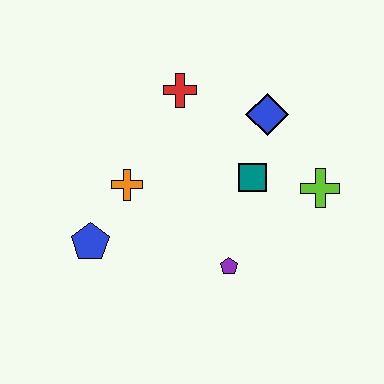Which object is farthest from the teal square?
The blue pentagon is farthest from the teal square.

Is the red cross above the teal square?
Yes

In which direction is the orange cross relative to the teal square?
The orange cross is to the left of the teal square.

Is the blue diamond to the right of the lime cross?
No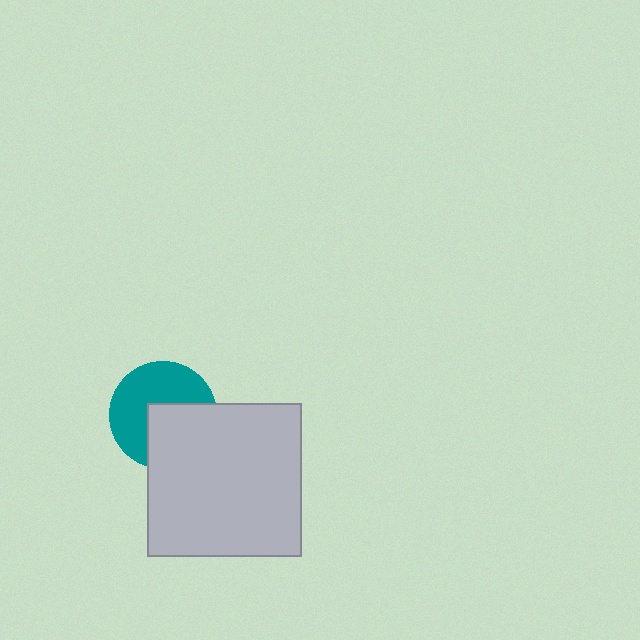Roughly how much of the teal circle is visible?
About half of it is visible (roughly 57%).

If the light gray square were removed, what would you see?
You would see the complete teal circle.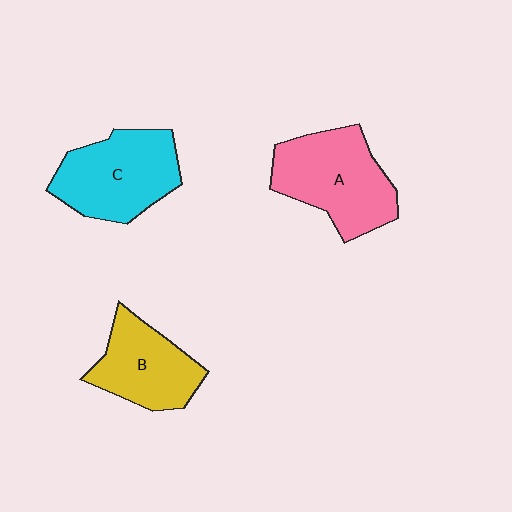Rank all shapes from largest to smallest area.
From largest to smallest: A (pink), C (cyan), B (yellow).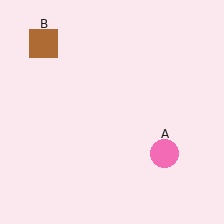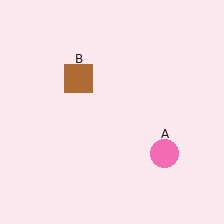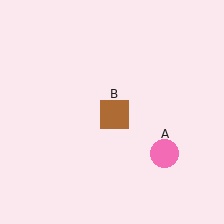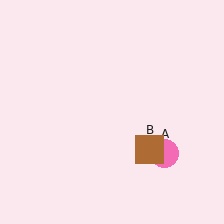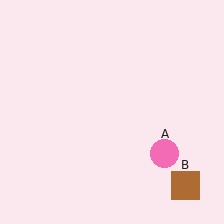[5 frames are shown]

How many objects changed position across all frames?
1 object changed position: brown square (object B).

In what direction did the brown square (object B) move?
The brown square (object B) moved down and to the right.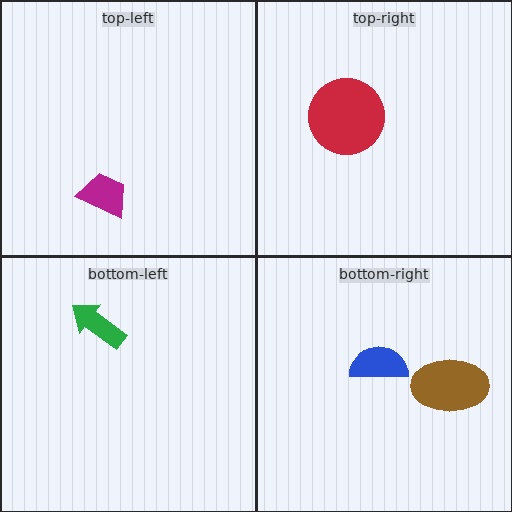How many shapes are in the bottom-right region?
2.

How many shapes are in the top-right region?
1.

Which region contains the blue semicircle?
The bottom-right region.